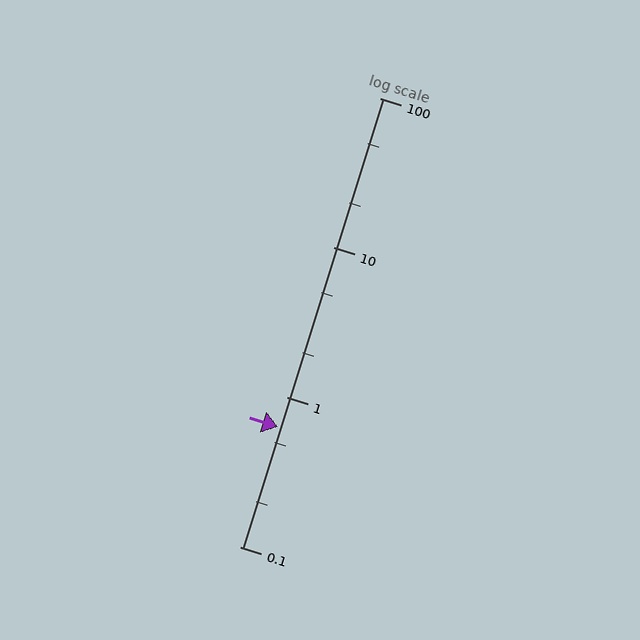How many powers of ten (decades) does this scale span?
The scale spans 3 decades, from 0.1 to 100.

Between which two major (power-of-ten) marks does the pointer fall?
The pointer is between 0.1 and 1.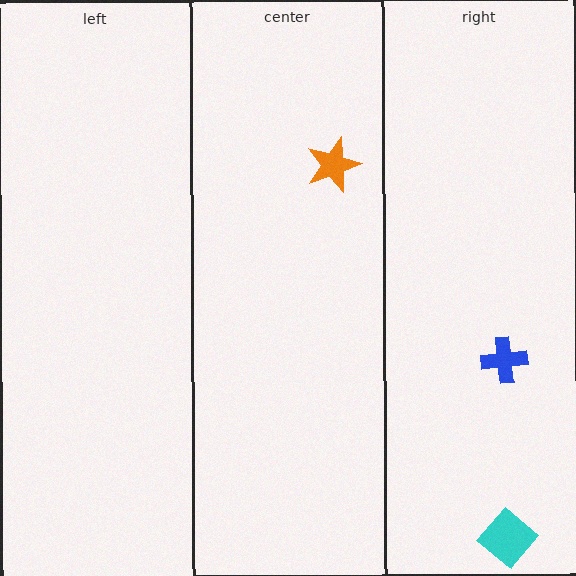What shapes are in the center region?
The orange star.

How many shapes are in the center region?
1.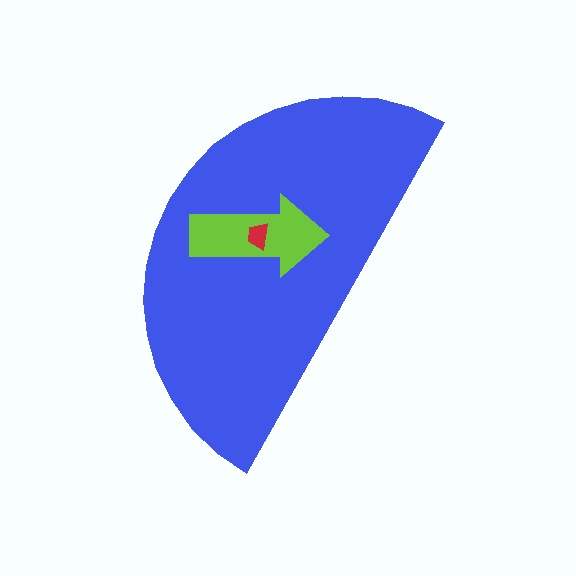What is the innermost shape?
The red trapezoid.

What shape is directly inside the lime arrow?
The red trapezoid.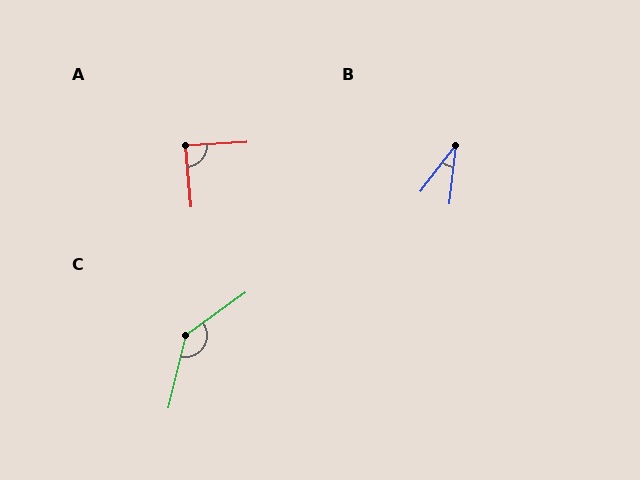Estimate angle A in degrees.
Approximately 89 degrees.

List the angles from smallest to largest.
B (31°), A (89°), C (139°).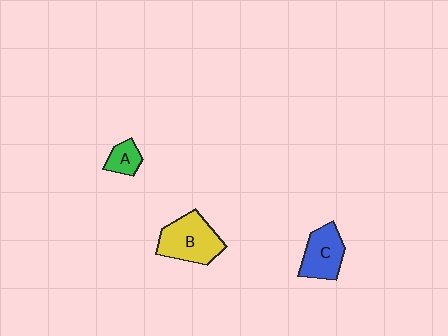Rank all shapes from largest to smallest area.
From largest to smallest: B (yellow), C (blue), A (green).